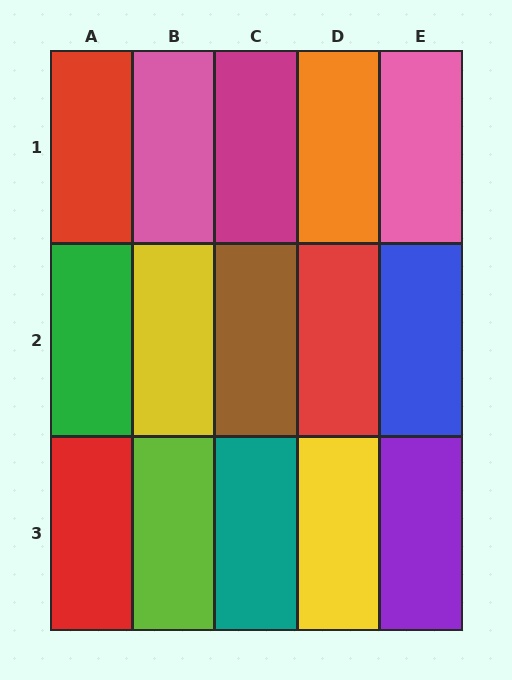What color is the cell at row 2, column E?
Blue.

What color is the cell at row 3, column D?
Yellow.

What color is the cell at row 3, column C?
Teal.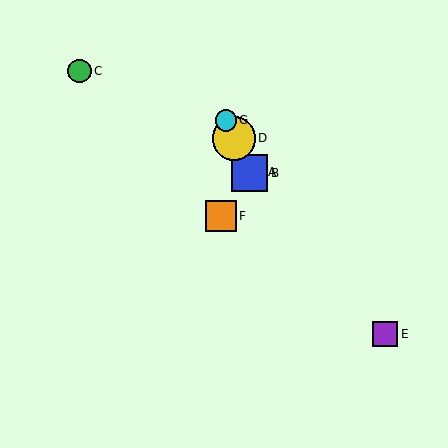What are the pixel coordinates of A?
Object A is at (249, 172).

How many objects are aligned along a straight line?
4 objects (A, B, D, G) are aligned along a straight line.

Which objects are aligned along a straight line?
Objects A, B, D, G are aligned along a straight line.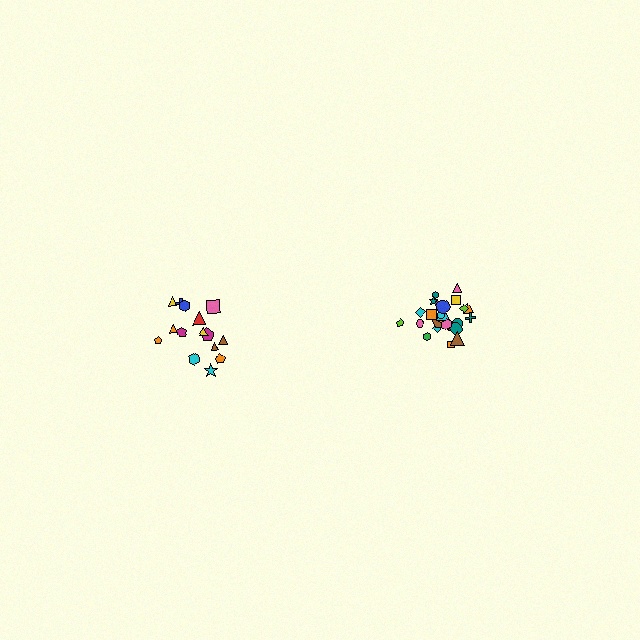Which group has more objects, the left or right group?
The right group.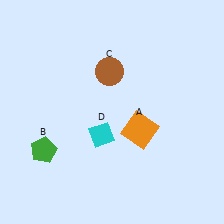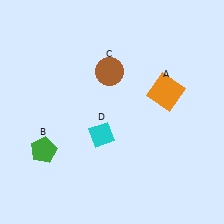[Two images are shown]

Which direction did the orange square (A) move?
The orange square (A) moved up.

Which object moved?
The orange square (A) moved up.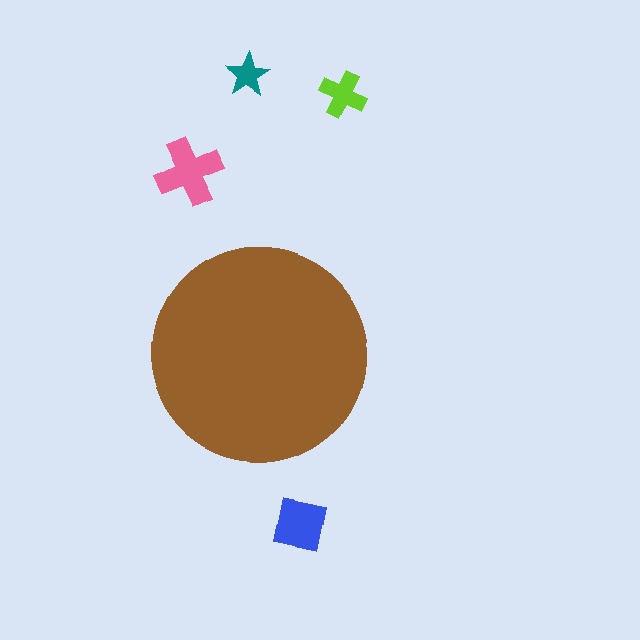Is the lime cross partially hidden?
No, the lime cross is fully visible.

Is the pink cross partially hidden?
No, the pink cross is fully visible.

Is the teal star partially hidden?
No, the teal star is fully visible.